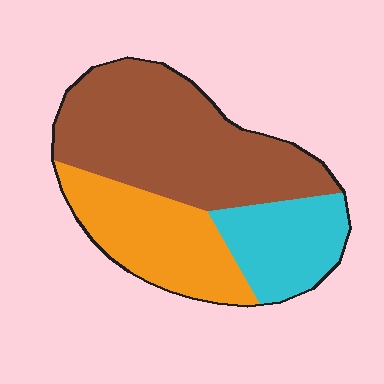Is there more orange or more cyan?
Orange.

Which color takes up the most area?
Brown, at roughly 50%.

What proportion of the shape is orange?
Orange covers 28% of the shape.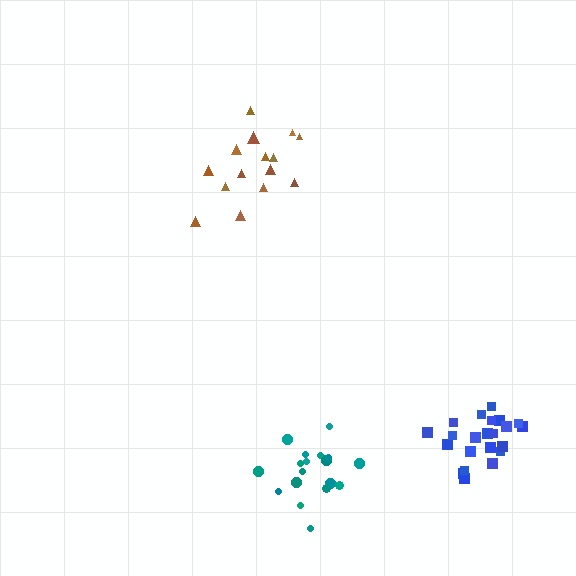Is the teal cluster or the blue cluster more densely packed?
Blue.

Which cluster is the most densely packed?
Blue.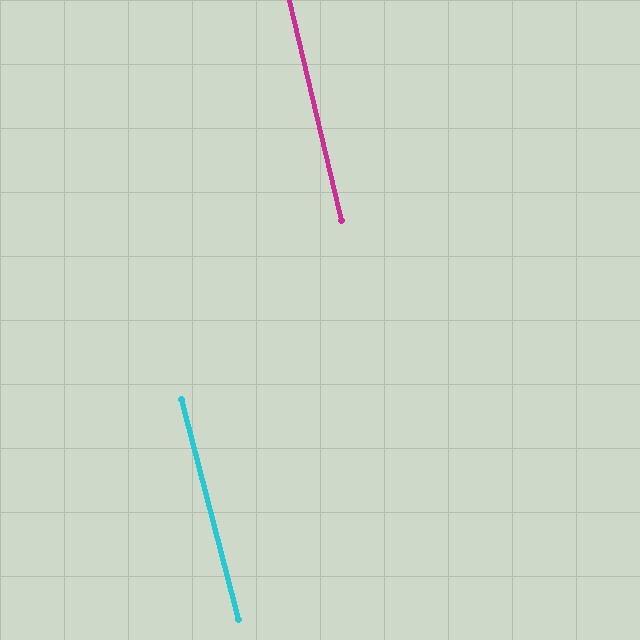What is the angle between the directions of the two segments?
Approximately 1 degree.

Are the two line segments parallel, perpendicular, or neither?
Parallel — their directions differ by only 1.3°.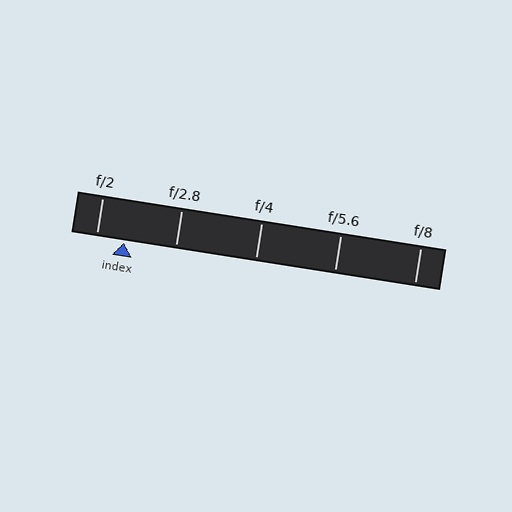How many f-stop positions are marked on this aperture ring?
There are 5 f-stop positions marked.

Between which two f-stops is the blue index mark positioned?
The index mark is between f/2 and f/2.8.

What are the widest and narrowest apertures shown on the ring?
The widest aperture shown is f/2 and the narrowest is f/8.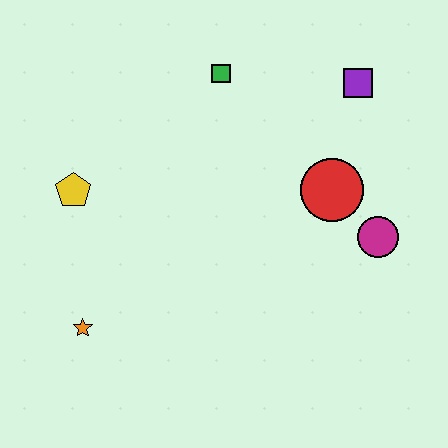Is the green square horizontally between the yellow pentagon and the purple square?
Yes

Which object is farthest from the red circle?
The orange star is farthest from the red circle.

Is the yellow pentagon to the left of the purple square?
Yes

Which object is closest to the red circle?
The magenta circle is closest to the red circle.